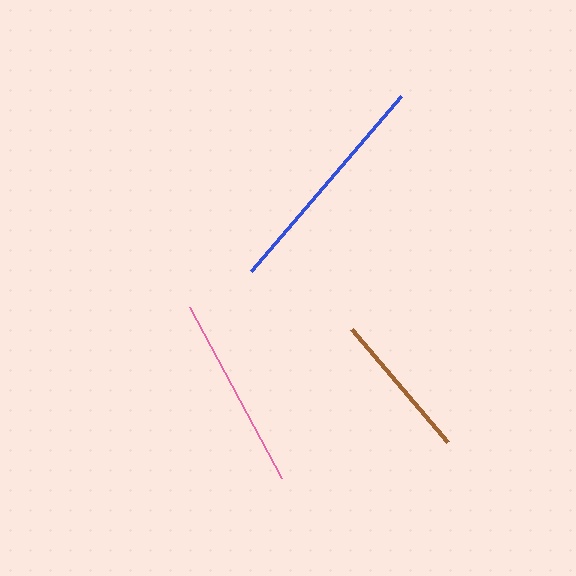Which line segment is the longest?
The blue line is the longest at approximately 230 pixels.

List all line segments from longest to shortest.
From longest to shortest: blue, pink, brown.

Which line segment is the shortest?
The brown line is the shortest at approximately 149 pixels.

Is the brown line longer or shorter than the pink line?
The pink line is longer than the brown line.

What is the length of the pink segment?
The pink segment is approximately 195 pixels long.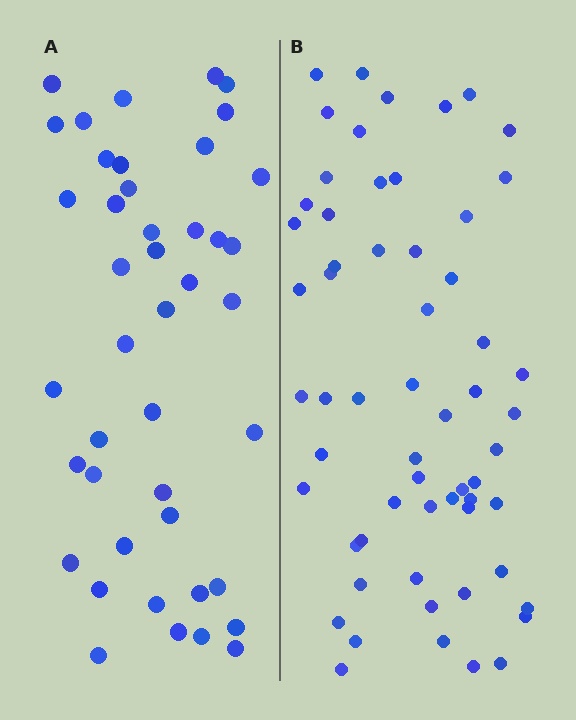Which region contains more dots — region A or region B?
Region B (the right region) has more dots.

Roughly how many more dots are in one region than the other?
Region B has approximately 15 more dots than region A.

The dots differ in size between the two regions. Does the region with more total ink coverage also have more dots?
No. Region A has more total ink coverage because its dots are larger, but region B actually contains more individual dots. Total area can be misleading — the number of items is what matters here.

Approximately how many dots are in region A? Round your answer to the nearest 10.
About 40 dots. (The exact count is 43, which rounds to 40.)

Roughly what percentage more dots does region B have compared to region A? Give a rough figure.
About 40% more.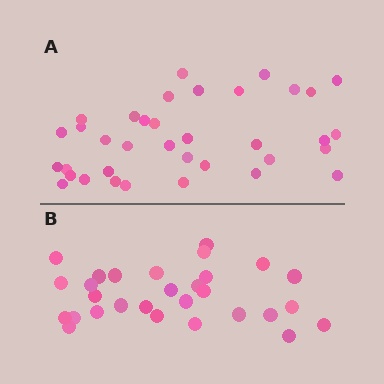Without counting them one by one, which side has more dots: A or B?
Region A (the top region) has more dots.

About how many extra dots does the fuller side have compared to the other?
Region A has roughly 8 or so more dots than region B.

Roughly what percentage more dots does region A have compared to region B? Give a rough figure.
About 25% more.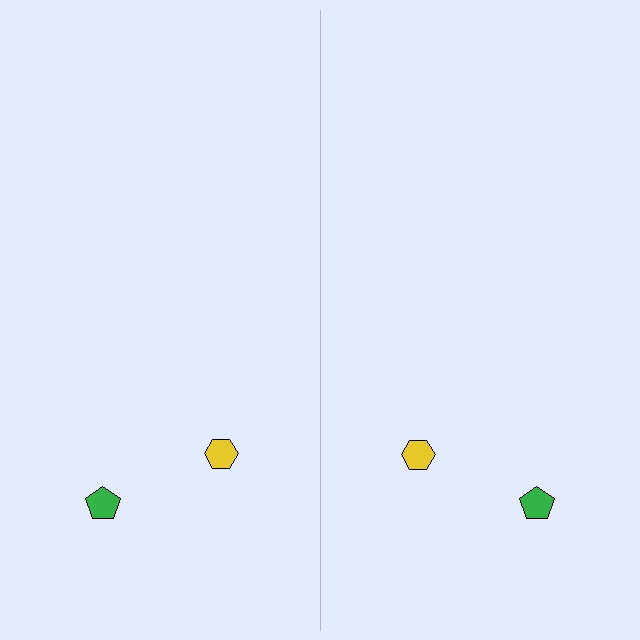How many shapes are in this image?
There are 4 shapes in this image.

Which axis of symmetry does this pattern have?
The pattern has a vertical axis of symmetry running through the center of the image.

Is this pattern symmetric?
Yes, this pattern has bilateral (reflection) symmetry.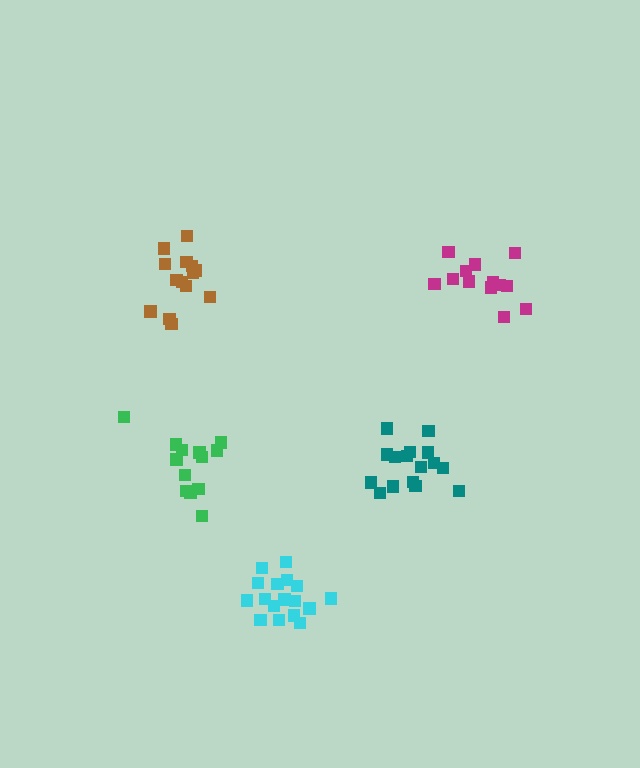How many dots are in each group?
Group 1: 13 dots, Group 2: 14 dots, Group 3: 16 dots, Group 4: 17 dots, Group 5: 14 dots (74 total).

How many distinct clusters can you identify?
There are 5 distinct clusters.